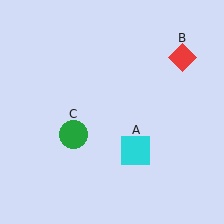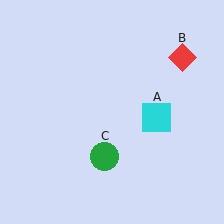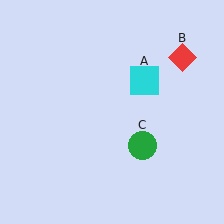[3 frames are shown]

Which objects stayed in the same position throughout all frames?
Red diamond (object B) remained stationary.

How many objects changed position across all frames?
2 objects changed position: cyan square (object A), green circle (object C).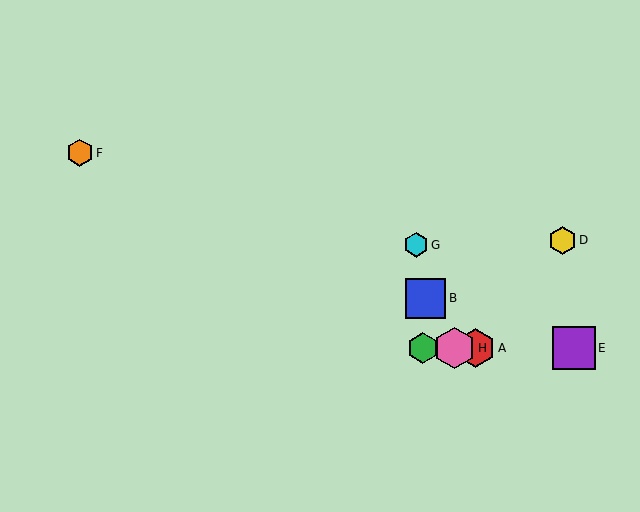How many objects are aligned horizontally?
4 objects (A, C, E, H) are aligned horizontally.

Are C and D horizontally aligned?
No, C is at y≈348 and D is at y≈240.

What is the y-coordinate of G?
Object G is at y≈245.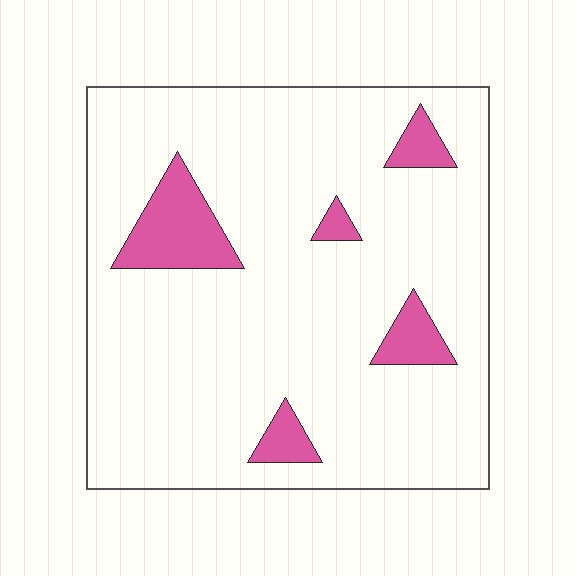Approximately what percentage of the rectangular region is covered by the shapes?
Approximately 10%.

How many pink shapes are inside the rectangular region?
5.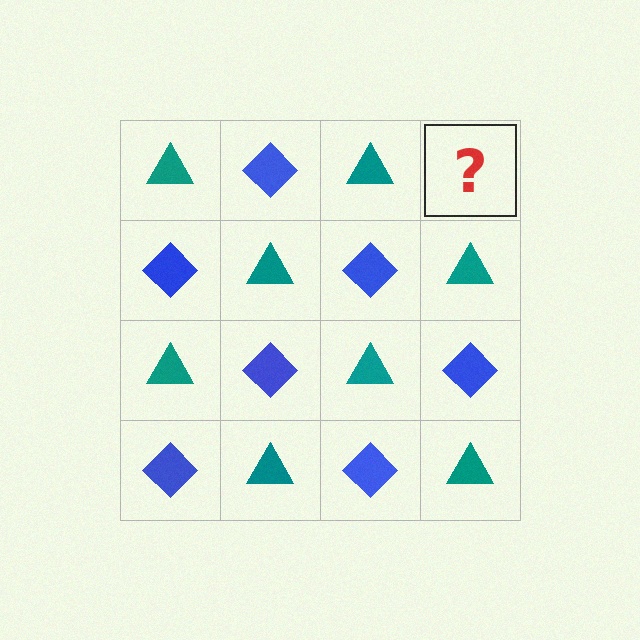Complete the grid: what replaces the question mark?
The question mark should be replaced with a blue diamond.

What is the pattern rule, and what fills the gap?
The rule is that it alternates teal triangle and blue diamond in a checkerboard pattern. The gap should be filled with a blue diamond.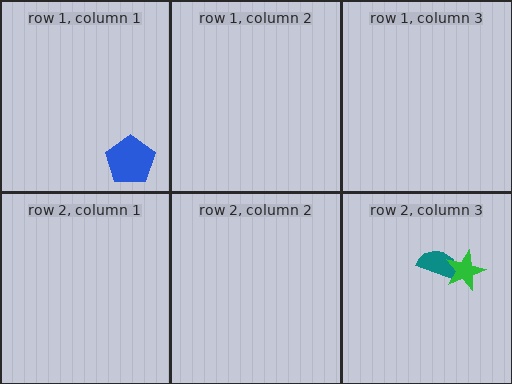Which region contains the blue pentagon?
The row 1, column 1 region.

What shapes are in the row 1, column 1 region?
The blue pentagon.